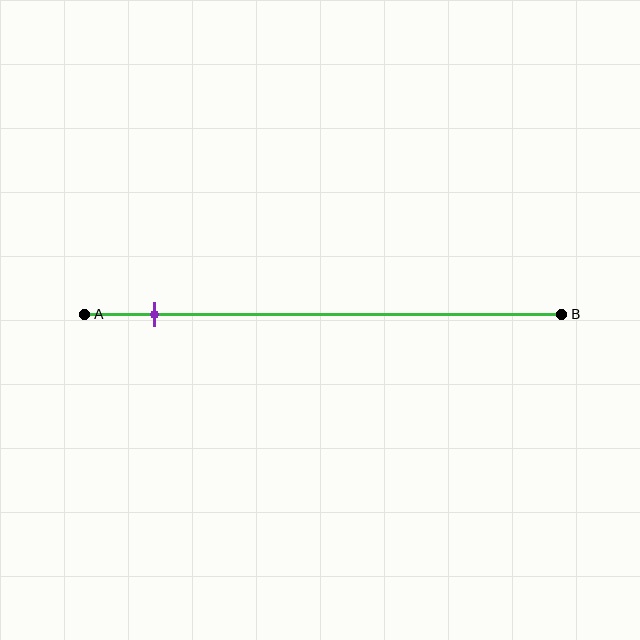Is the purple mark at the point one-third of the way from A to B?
No, the mark is at about 15% from A, not at the 33% one-third point.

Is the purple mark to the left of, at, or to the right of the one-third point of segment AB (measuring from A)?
The purple mark is to the left of the one-third point of segment AB.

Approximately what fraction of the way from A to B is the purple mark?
The purple mark is approximately 15% of the way from A to B.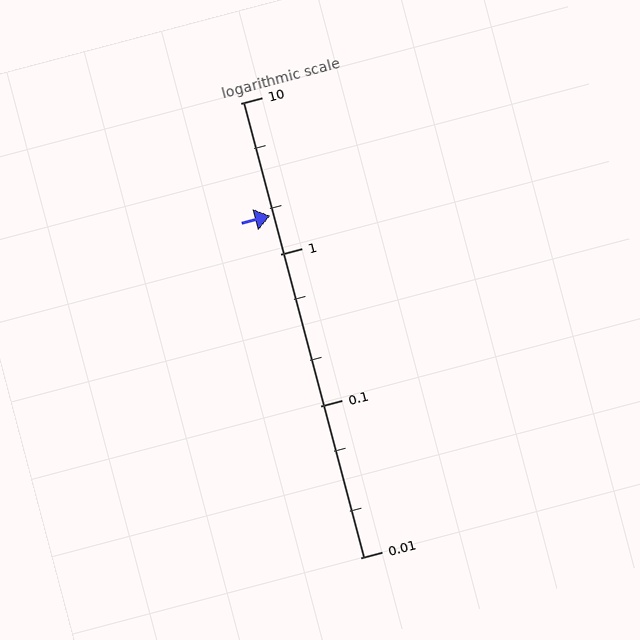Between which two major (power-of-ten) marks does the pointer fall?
The pointer is between 1 and 10.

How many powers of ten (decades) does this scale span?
The scale spans 3 decades, from 0.01 to 10.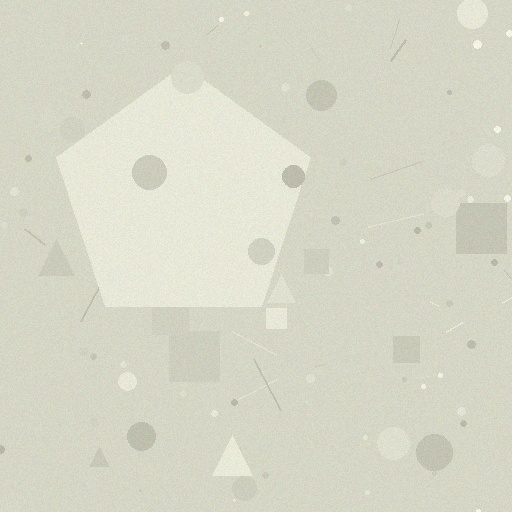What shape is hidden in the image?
A pentagon is hidden in the image.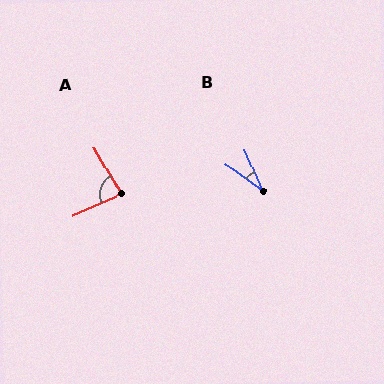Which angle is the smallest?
B, at approximately 32 degrees.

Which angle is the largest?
A, at approximately 84 degrees.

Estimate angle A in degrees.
Approximately 84 degrees.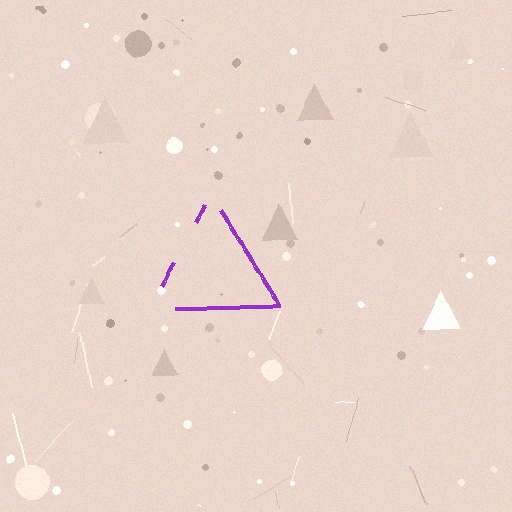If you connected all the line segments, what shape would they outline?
They would outline a triangle.